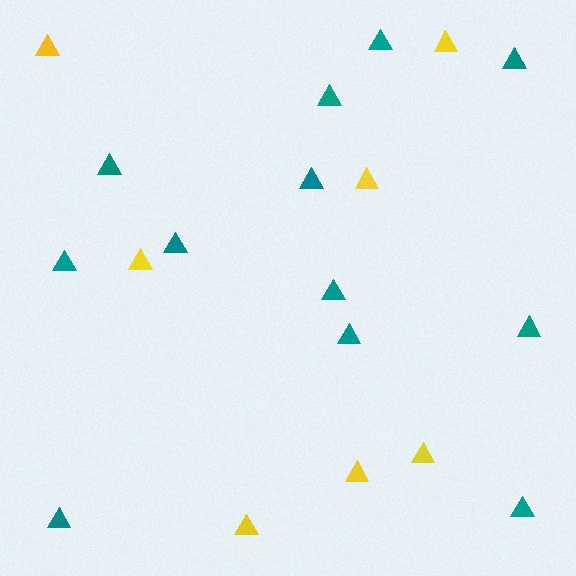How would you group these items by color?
There are 2 groups: one group of teal triangles (12) and one group of yellow triangles (7).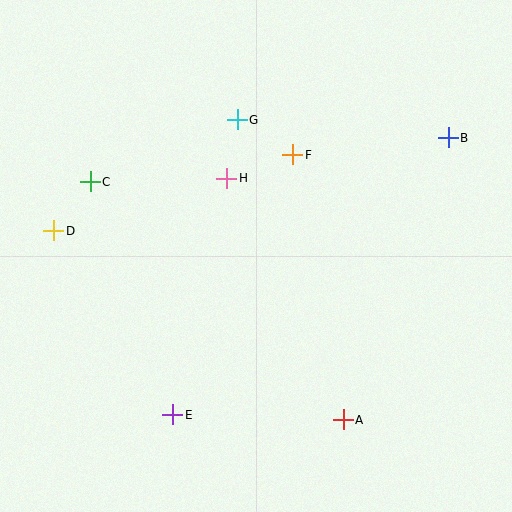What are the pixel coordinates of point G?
Point G is at (237, 120).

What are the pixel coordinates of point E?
Point E is at (173, 415).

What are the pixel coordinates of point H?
Point H is at (227, 178).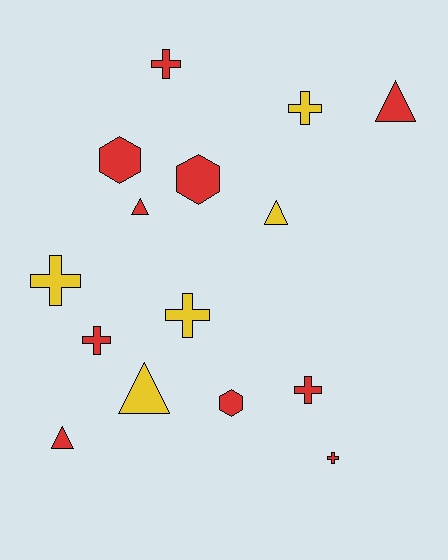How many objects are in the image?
There are 15 objects.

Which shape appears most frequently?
Cross, with 7 objects.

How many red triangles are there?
There are 3 red triangles.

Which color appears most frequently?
Red, with 10 objects.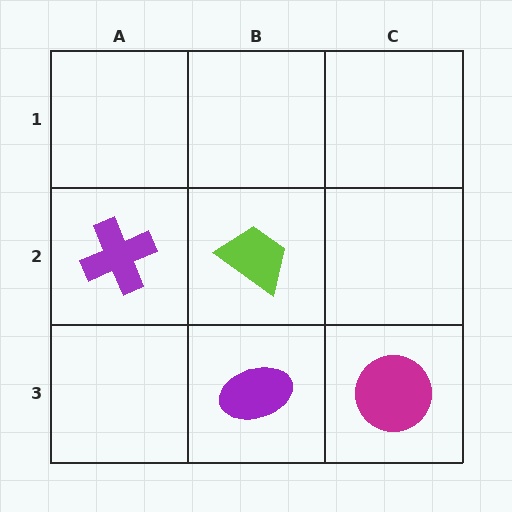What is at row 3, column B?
A purple ellipse.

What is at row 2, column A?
A purple cross.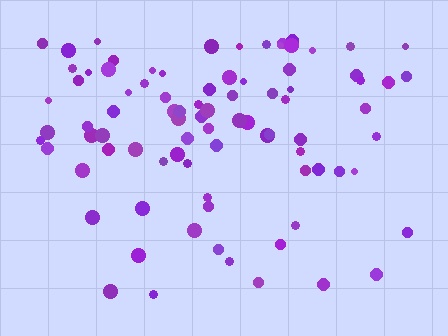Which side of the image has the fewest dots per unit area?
The bottom.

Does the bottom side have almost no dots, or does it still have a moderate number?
Still a moderate number, just noticeably fewer than the top.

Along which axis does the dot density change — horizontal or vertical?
Vertical.